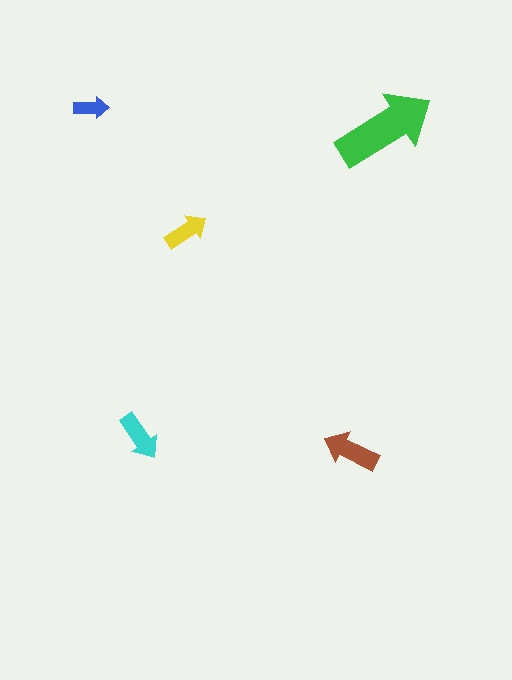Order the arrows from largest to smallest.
the green one, the brown one, the cyan one, the yellow one, the blue one.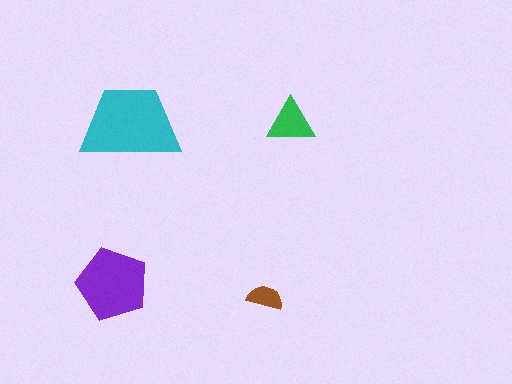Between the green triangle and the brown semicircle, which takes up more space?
The green triangle.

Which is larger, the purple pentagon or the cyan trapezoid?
The cyan trapezoid.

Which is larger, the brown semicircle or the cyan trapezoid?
The cyan trapezoid.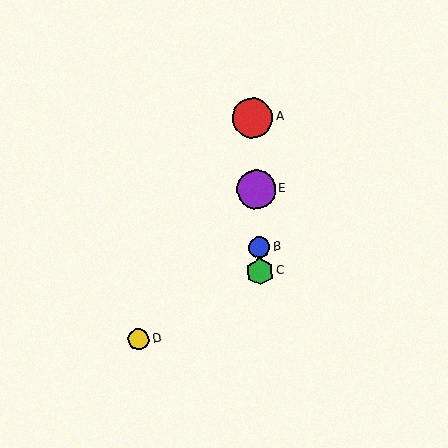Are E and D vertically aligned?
No, E is at x≈256 and D is at x≈138.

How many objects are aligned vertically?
4 objects (A, B, C, E) are aligned vertically.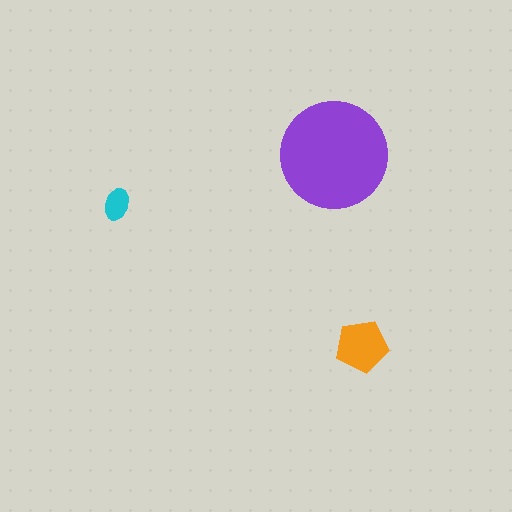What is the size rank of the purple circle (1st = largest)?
1st.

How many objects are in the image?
There are 3 objects in the image.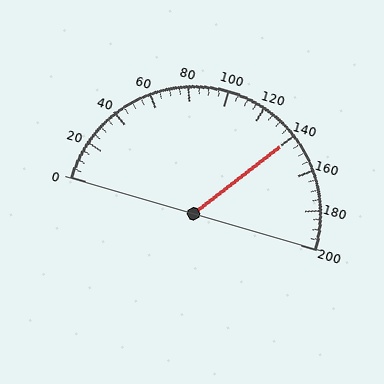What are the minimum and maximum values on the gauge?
The gauge ranges from 0 to 200.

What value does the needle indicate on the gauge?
The needle indicates approximately 140.